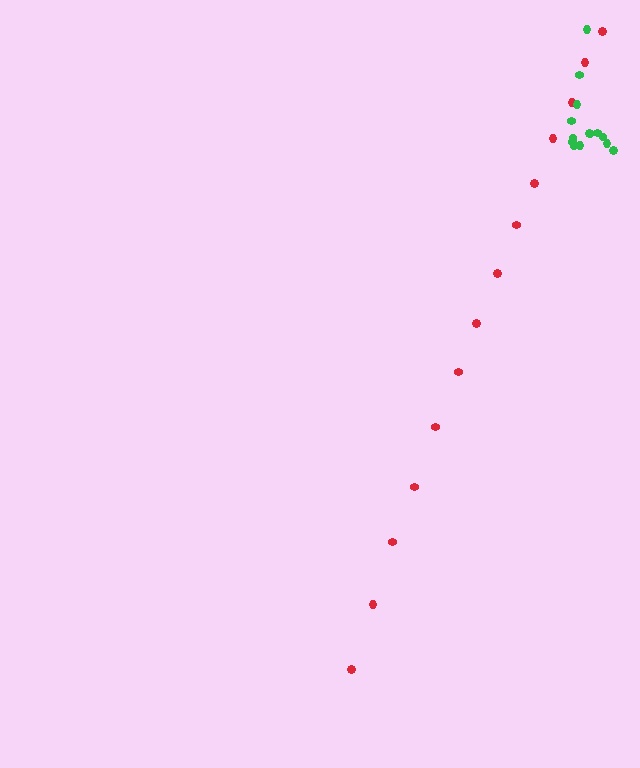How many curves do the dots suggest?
There are 2 distinct paths.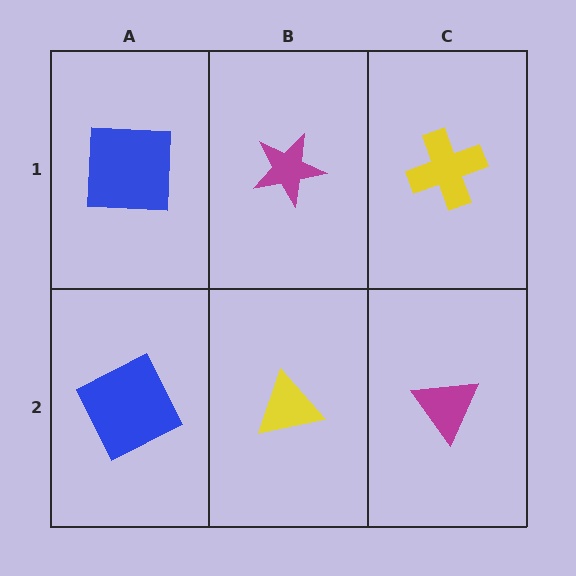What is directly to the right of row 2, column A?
A yellow triangle.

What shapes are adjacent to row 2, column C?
A yellow cross (row 1, column C), a yellow triangle (row 2, column B).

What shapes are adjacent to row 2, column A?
A blue square (row 1, column A), a yellow triangle (row 2, column B).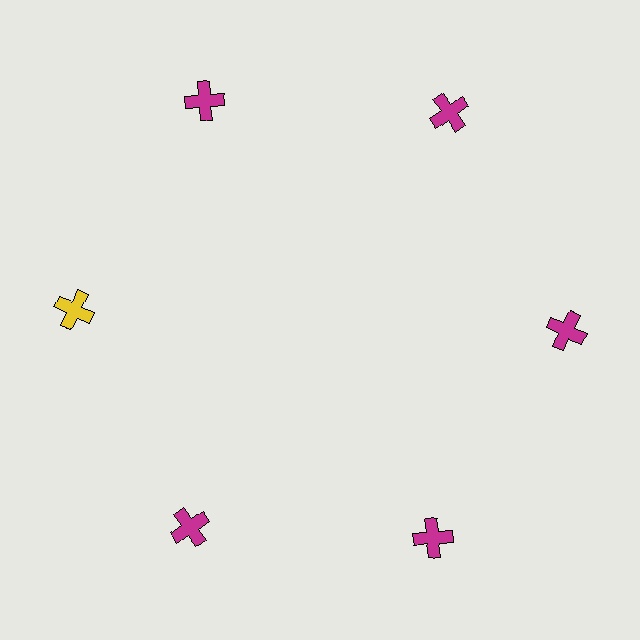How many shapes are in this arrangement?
There are 6 shapes arranged in a ring pattern.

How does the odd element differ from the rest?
It has a different color: yellow instead of magenta.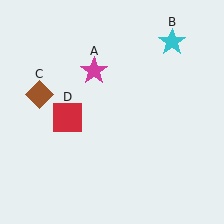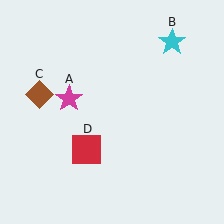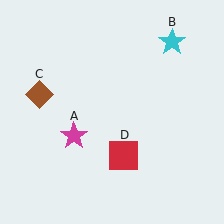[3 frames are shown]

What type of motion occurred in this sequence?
The magenta star (object A), red square (object D) rotated counterclockwise around the center of the scene.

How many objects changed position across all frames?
2 objects changed position: magenta star (object A), red square (object D).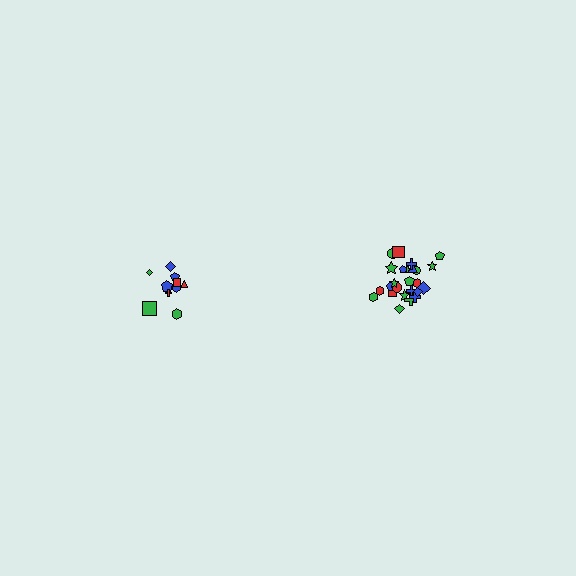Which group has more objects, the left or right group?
The right group.